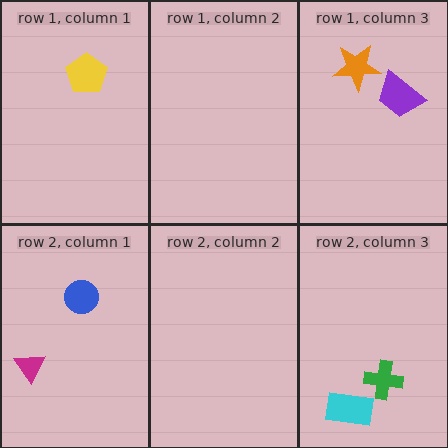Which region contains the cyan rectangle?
The row 2, column 3 region.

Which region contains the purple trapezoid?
The row 1, column 3 region.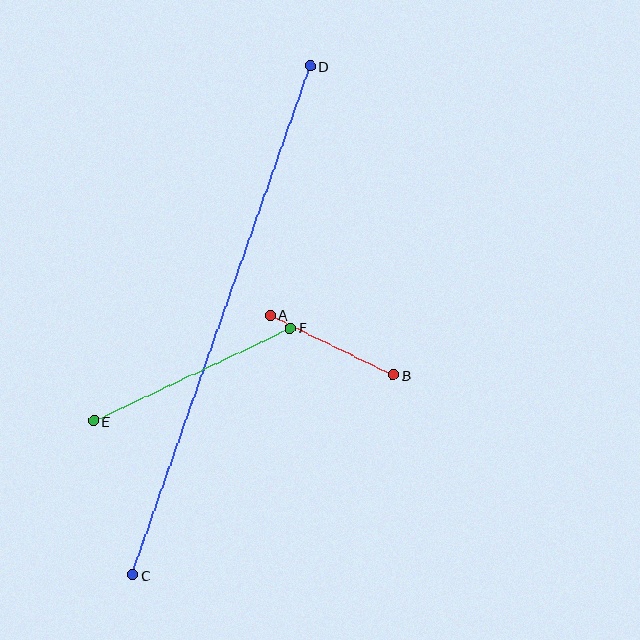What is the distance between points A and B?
The distance is approximately 137 pixels.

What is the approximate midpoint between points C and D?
The midpoint is at approximately (221, 320) pixels.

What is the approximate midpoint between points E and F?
The midpoint is at approximately (192, 375) pixels.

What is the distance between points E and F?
The distance is approximately 218 pixels.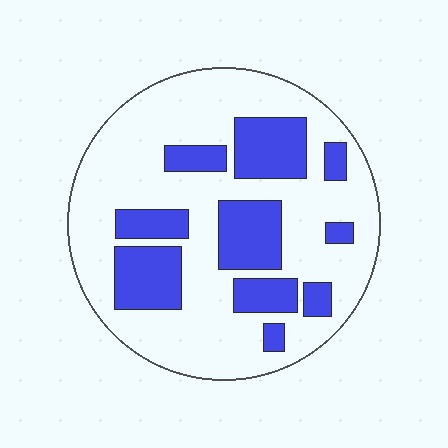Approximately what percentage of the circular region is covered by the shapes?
Approximately 30%.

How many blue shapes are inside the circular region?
10.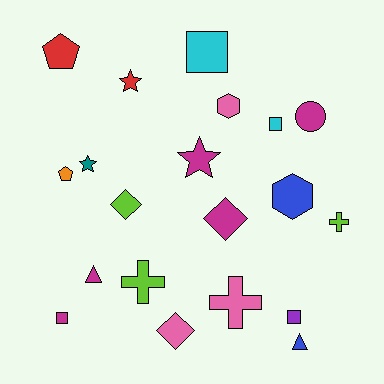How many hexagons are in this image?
There are 2 hexagons.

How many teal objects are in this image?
There is 1 teal object.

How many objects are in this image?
There are 20 objects.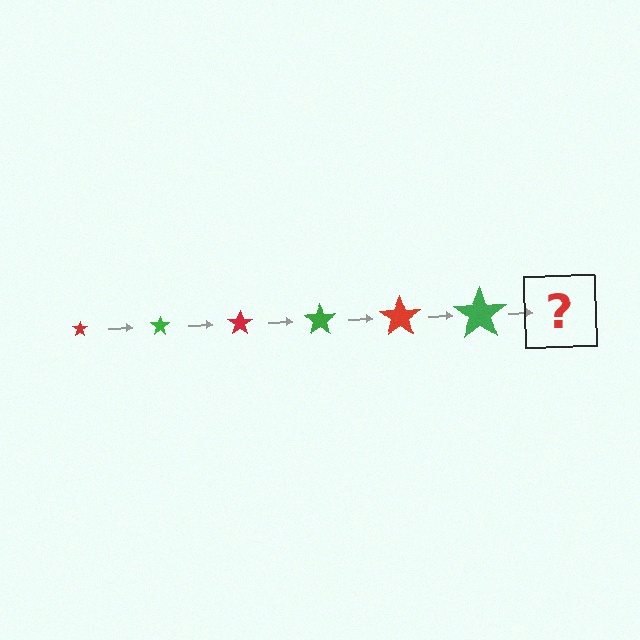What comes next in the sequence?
The next element should be a red star, larger than the previous one.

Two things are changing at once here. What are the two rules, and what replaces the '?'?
The two rules are that the star grows larger each step and the color cycles through red and green. The '?' should be a red star, larger than the previous one.